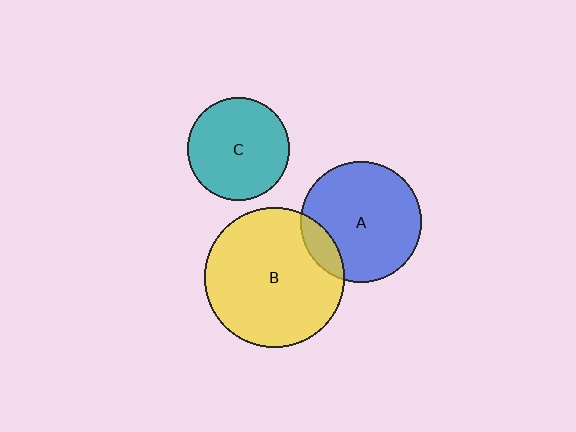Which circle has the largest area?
Circle B (yellow).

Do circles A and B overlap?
Yes.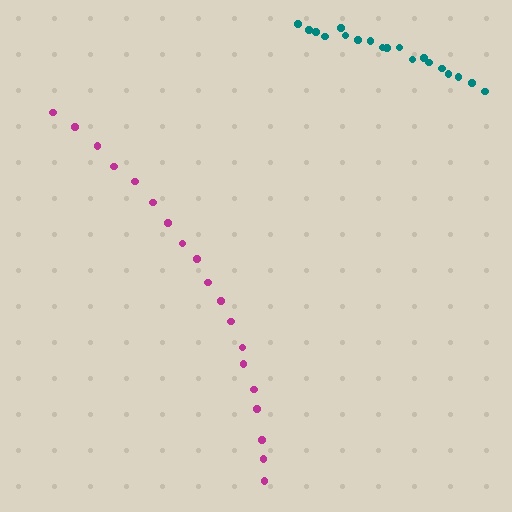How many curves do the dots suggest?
There are 2 distinct paths.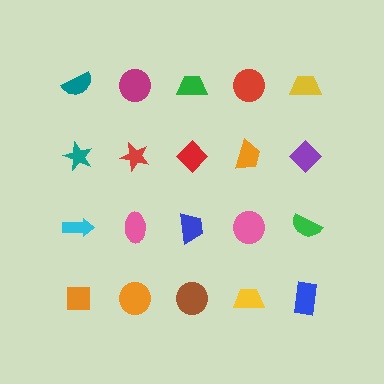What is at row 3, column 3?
A blue trapezoid.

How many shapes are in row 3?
5 shapes.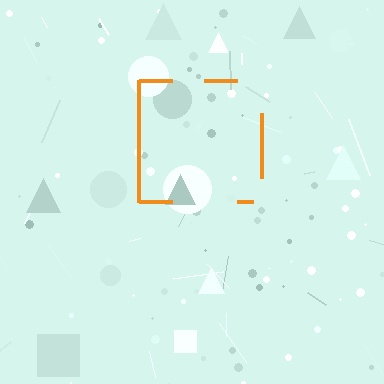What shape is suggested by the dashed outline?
The dashed outline suggests a square.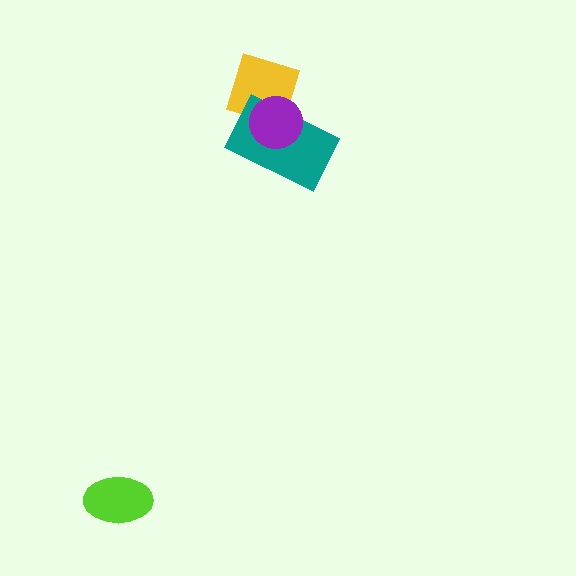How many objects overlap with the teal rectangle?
2 objects overlap with the teal rectangle.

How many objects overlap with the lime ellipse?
0 objects overlap with the lime ellipse.